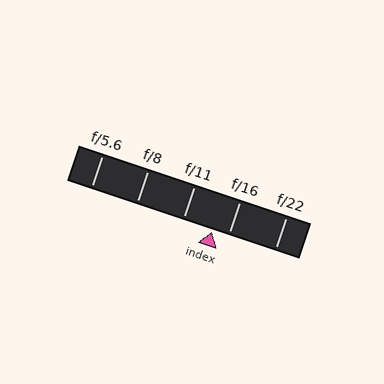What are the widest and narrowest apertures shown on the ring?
The widest aperture shown is f/5.6 and the narrowest is f/22.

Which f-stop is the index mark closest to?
The index mark is closest to f/16.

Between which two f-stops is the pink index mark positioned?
The index mark is between f/11 and f/16.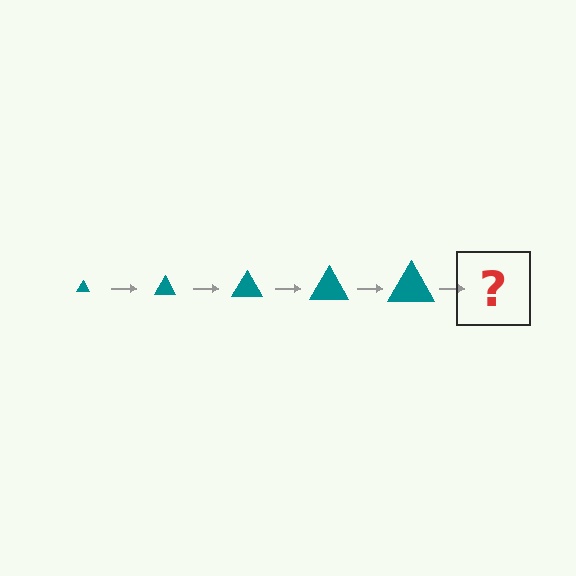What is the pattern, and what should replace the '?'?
The pattern is that the triangle gets progressively larger each step. The '?' should be a teal triangle, larger than the previous one.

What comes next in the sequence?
The next element should be a teal triangle, larger than the previous one.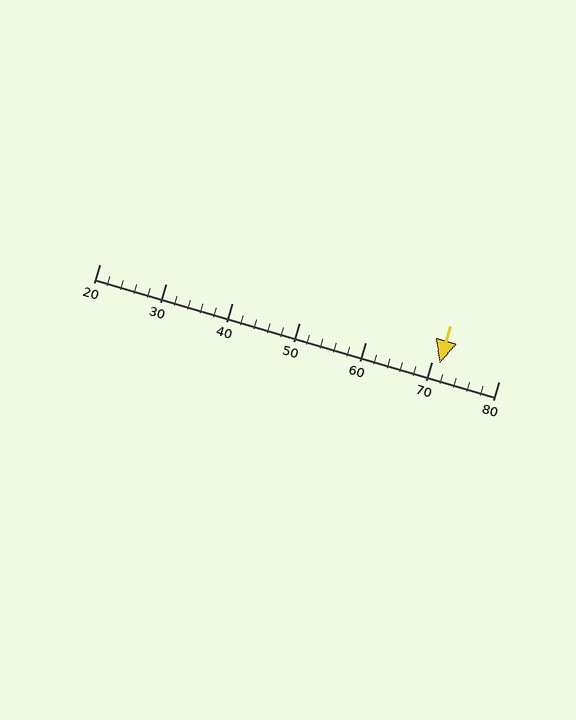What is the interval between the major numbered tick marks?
The major tick marks are spaced 10 units apart.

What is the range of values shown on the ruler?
The ruler shows values from 20 to 80.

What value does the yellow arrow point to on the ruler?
The yellow arrow points to approximately 71.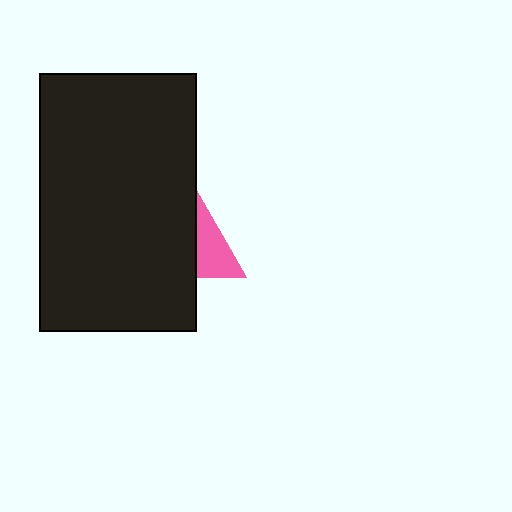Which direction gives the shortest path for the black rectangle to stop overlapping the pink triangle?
Moving left gives the shortest separation.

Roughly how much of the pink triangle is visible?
A small part of it is visible (roughly 30%).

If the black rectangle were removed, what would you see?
You would see the complete pink triangle.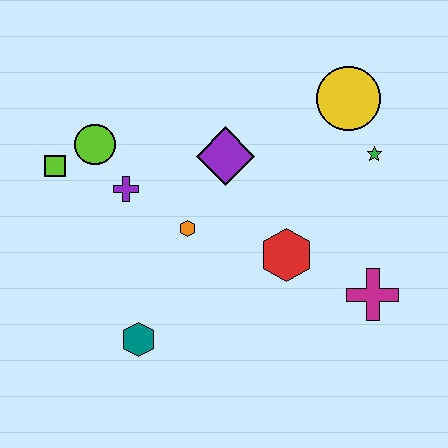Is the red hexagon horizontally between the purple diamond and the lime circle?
No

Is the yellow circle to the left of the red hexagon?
No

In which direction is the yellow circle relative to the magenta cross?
The yellow circle is above the magenta cross.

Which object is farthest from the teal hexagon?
The yellow circle is farthest from the teal hexagon.